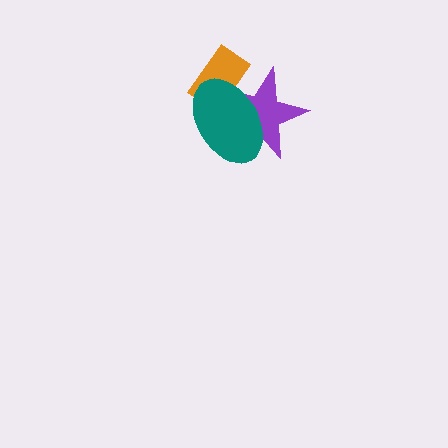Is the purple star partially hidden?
Yes, it is partially covered by another shape.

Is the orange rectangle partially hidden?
Yes, it is partially covered by another shape.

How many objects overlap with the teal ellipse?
2 objects overlap with the teal ellipse.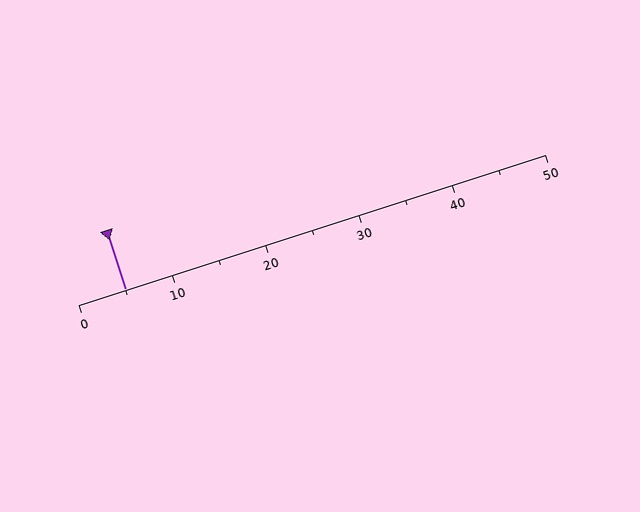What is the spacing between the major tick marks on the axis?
The major ticks are spaced 10 apart.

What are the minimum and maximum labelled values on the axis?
The axis runs from 0 to 50.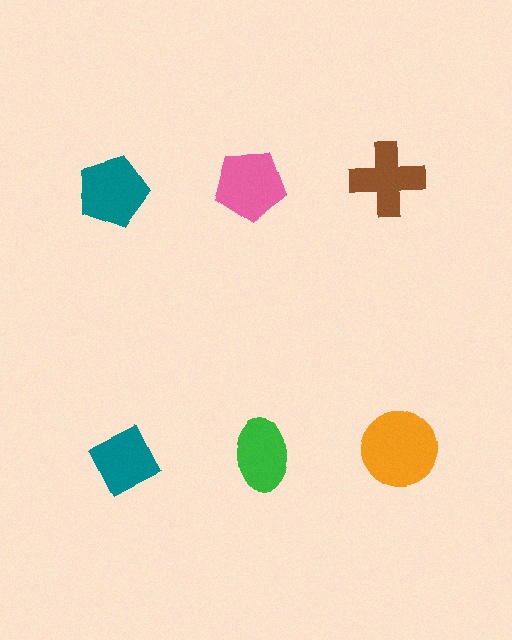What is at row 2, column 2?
A green ellipse.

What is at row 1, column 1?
A teal pentagon.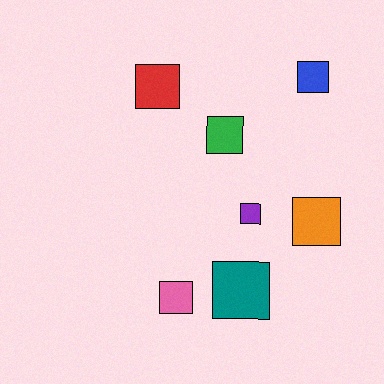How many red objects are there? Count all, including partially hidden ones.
There is 1 red object.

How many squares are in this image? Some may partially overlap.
There are 7 squares.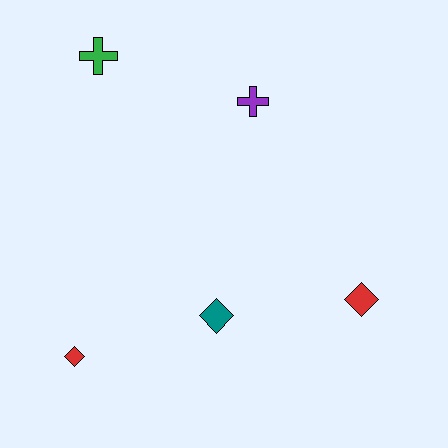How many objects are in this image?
There are 5 objects.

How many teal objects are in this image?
There is 1 teal object.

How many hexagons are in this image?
There are no hexagons.